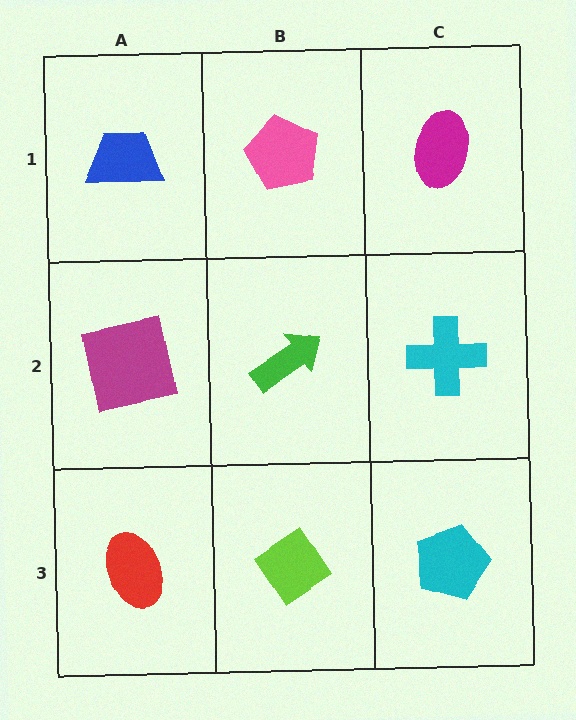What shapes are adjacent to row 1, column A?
A magenta square (row 2, column A), a pink pentagon (row 1, column B).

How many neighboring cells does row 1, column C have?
2.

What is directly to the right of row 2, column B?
A cyan cross.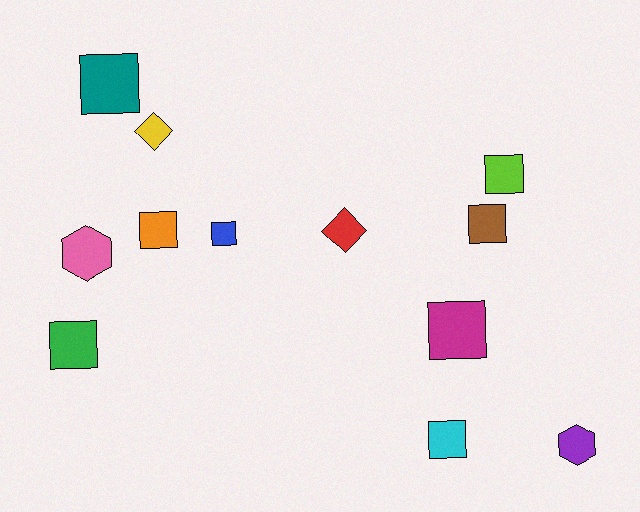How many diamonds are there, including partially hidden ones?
There are 2 diamonds.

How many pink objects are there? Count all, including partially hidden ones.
There is 1 pink object.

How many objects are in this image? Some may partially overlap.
There are 12 objects.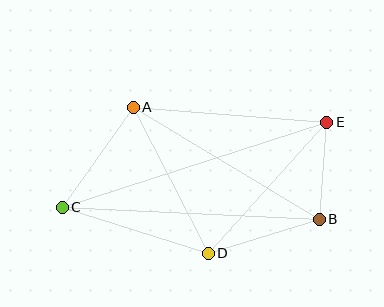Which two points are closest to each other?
Points B and E are closest to each other.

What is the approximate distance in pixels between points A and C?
The distance between A and C is approximately 122 pixels.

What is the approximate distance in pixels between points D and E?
The distance between D and E is approximately 176 pixels.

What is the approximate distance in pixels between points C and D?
The distance between C and D is approximately 153 pixels.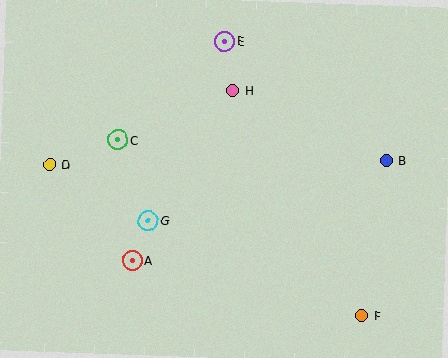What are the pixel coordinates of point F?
Point F is at (362, 316).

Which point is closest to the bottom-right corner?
Point F is closest to the bottom-right corner.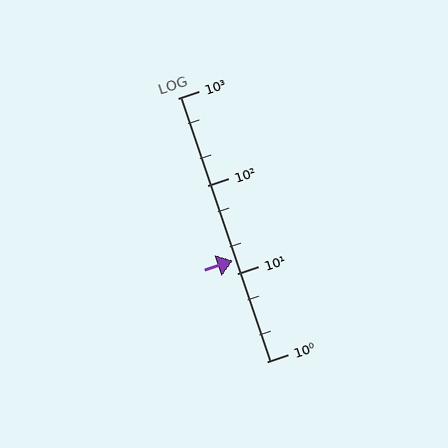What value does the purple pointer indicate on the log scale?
The pointer indicates approximately 14.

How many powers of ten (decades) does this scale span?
The scale spans 3 decades, from 1 to 1000.